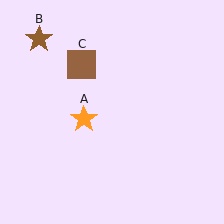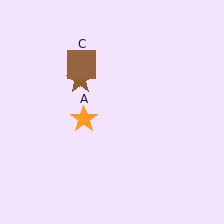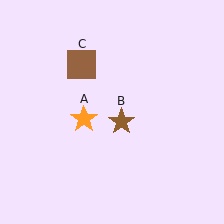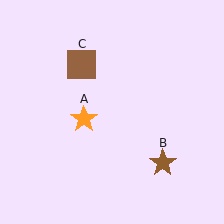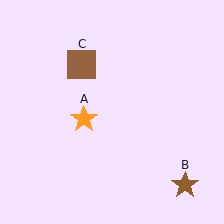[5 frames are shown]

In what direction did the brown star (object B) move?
The brown star (object B) moved down and to the right.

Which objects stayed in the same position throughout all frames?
Orange star (object A) and brown square (object C) remained stationary.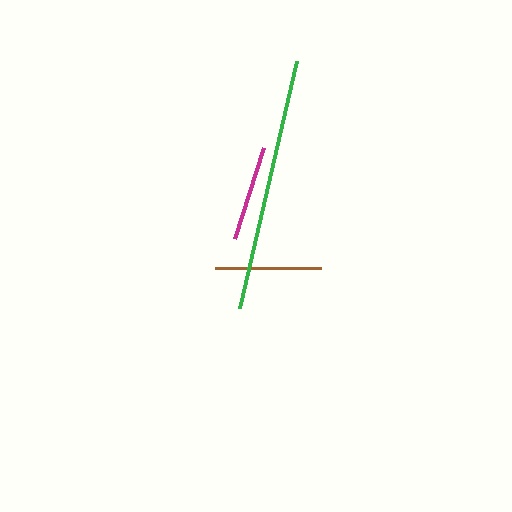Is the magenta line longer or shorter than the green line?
The green line is longer than the magenta line.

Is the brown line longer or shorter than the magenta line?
The brown line is longer than the magenta line.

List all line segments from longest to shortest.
From longest to shortest: green, brown, magenta.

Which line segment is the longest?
The green line is the longest at approximately 253 pixels.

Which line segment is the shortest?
The magenta line is the shortest at approximately 96 pixels.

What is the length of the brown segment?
The brown segment is approximately 106 pixels long.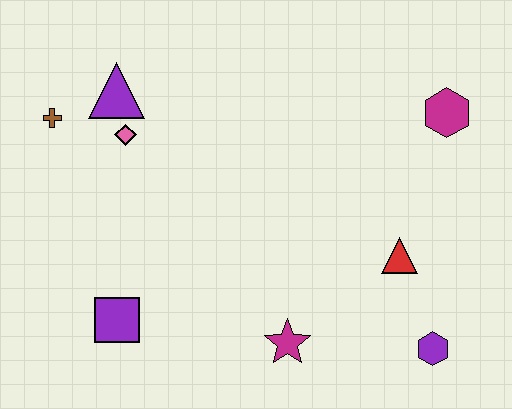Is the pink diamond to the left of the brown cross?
No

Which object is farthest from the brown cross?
The purple hexagon is farthest from the brown cross.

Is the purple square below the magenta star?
No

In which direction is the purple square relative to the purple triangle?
The purple square is below the purple triangle.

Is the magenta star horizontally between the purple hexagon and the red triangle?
No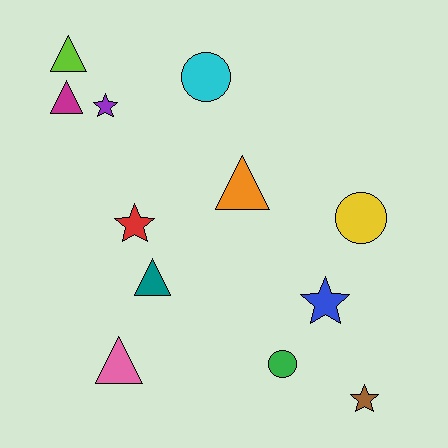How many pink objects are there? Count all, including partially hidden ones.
There is 1 pink object.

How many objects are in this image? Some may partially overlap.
There are 12 objects.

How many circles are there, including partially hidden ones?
There are 3 circles.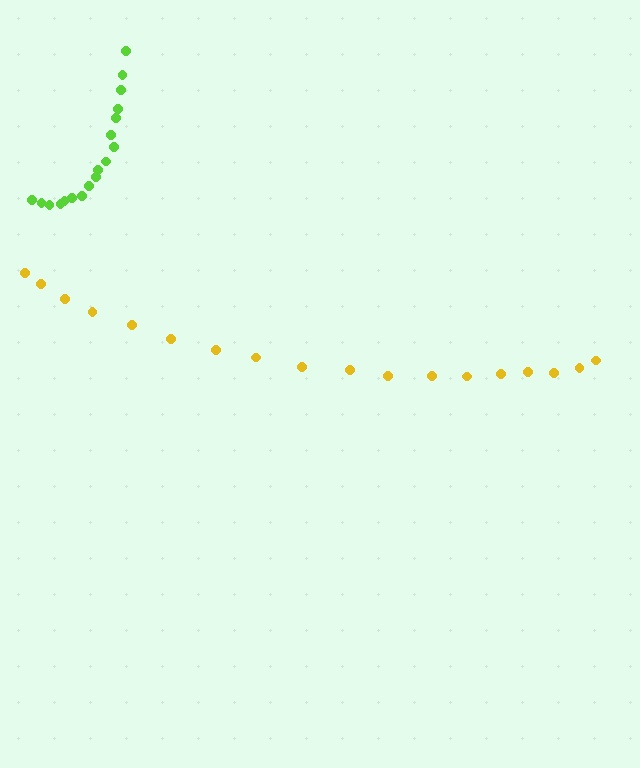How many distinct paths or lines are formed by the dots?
There are 2 distinct paths.